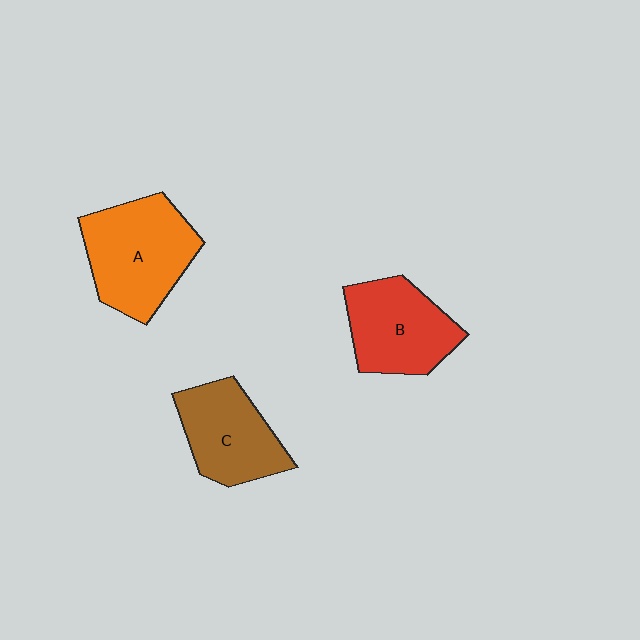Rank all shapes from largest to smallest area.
From largest to smallest: A (orange), B (red), C (brown).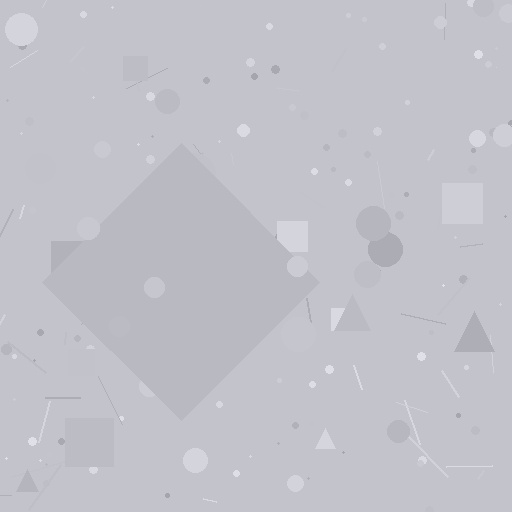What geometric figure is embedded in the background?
A diamond is embedded in the background.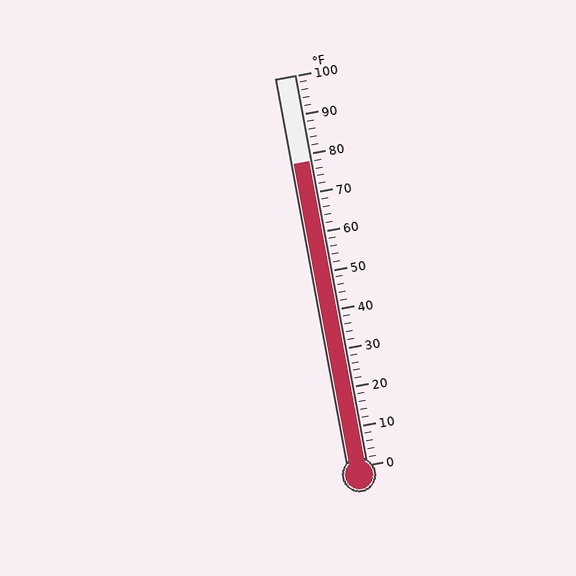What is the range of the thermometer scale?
The thermometer scale ranges from 0°F to 100°F.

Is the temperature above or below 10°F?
The temperature is above 10°F.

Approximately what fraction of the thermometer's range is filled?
The thermometer is filled to approximately 80% of its range.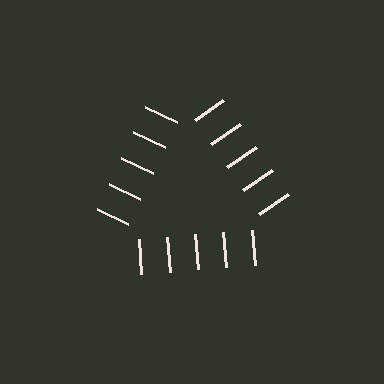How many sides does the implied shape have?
3 sides — the line-ends trace a triangle.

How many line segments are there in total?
15 — 5 along each of the 3 edges.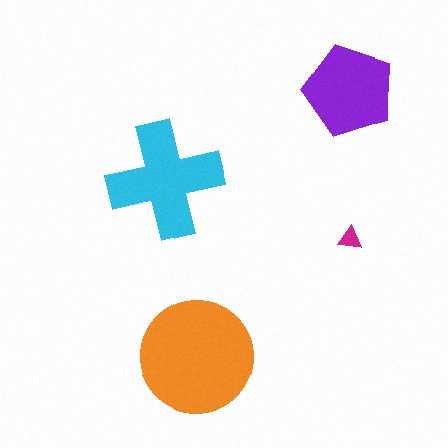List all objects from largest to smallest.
The orange circle, the cyan cross, the purple pentagon, the magenta triangle.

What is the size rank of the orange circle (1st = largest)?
1st.